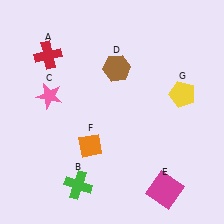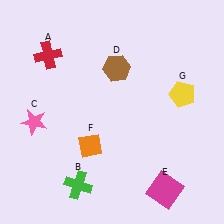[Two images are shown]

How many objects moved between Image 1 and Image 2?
1 object moved between the two images.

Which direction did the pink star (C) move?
The pink star (C) moved down.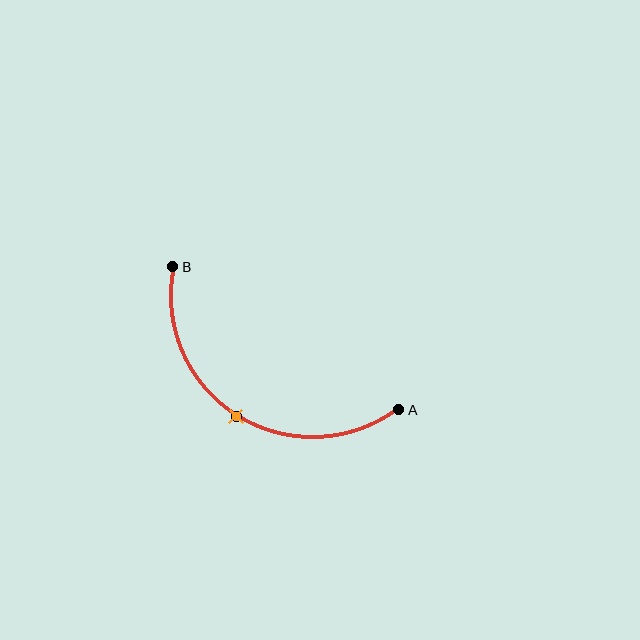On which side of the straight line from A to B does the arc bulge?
The arc bulges below the straight line connecting A and B.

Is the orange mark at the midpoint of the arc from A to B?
Yes. The orange mark lies on the arc at equal arc-length from both A and B — it is the arc midpoint.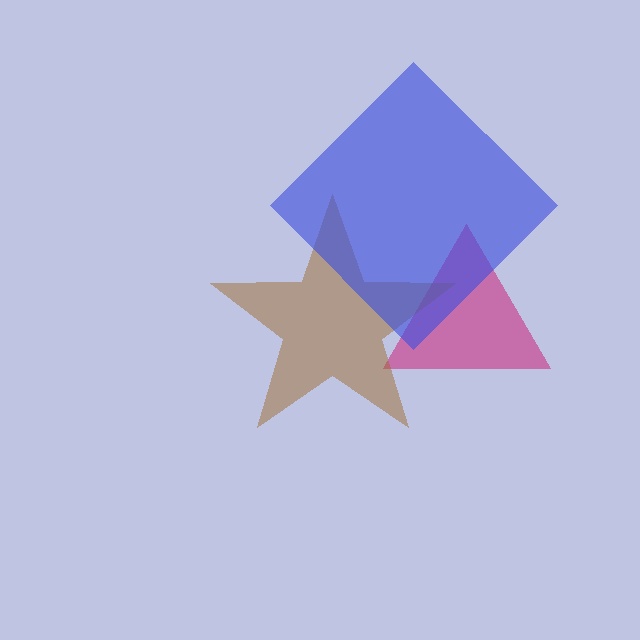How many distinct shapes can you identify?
There are 3 distinct shapes: a magenta triangle, a brown star, a blue diamond.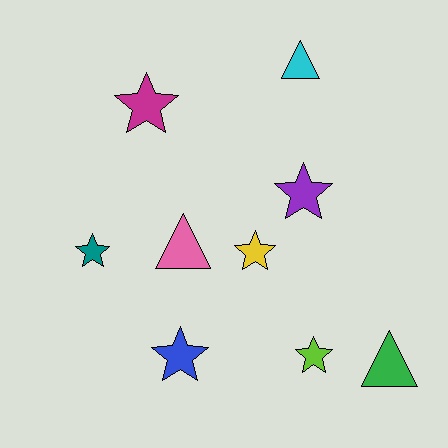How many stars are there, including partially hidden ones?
There are 6 stars.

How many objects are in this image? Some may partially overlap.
There are 9 objects.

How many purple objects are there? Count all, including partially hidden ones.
There is 1 purple object.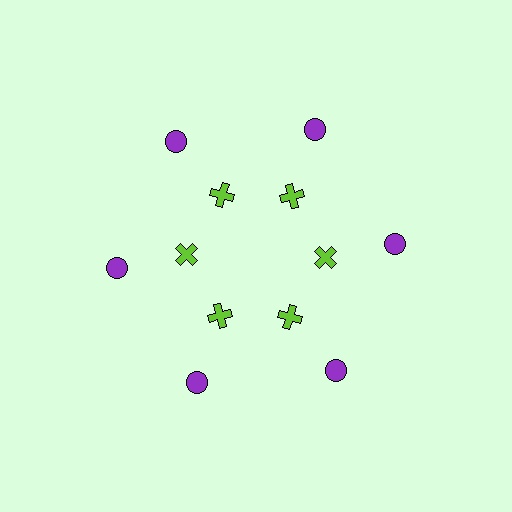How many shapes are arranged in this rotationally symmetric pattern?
There are 12 shapes, arranged in 6 groups of 2.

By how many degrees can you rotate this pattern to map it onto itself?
The pattern maps onto itself every 60 degrees of rotation.